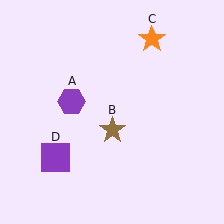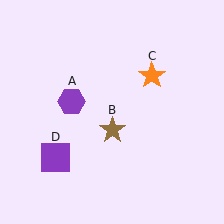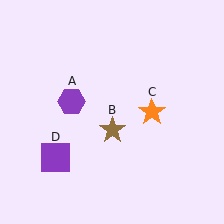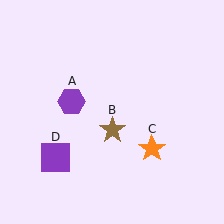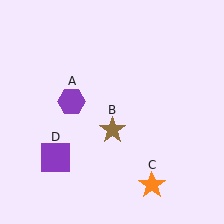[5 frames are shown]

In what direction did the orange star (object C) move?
The orange star (object C) moved down.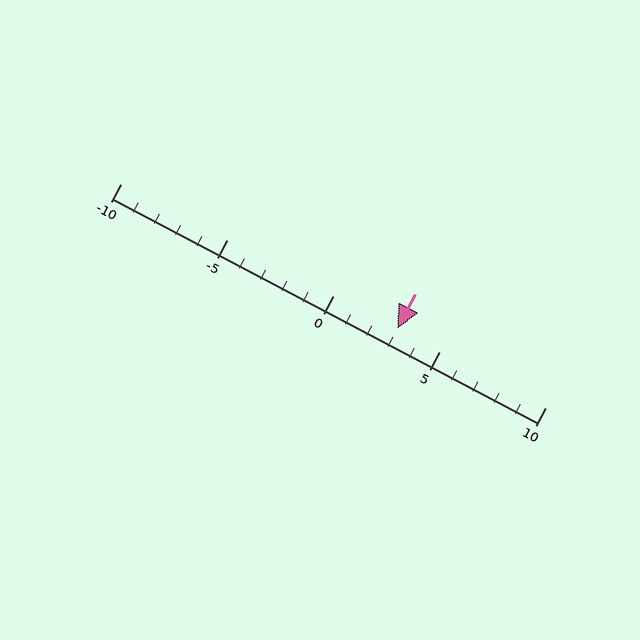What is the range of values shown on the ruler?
The ruler shows values from -10 to 10.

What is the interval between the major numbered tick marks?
The major tick marks are spaced 5 units apart.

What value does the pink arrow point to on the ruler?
The pink arrow points to approximately 3.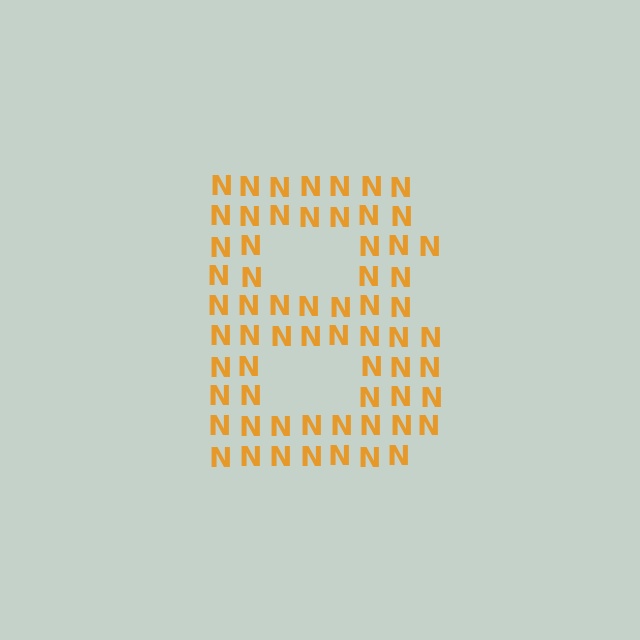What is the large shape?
The large shape is the letter B.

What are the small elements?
The small elements are letter N's.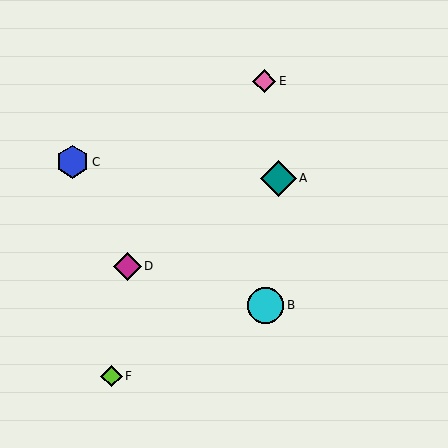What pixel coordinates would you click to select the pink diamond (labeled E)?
Click at (264, 81) to select the pink diamond E.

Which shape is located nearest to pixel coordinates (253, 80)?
The pink diamond (labeled E) at (264, 81) is nearest to that location.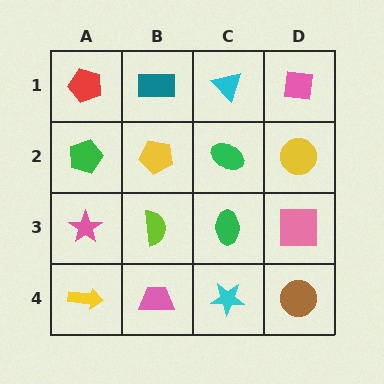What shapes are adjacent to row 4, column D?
A pink square (row 3, column D), a cyan star (row 4, column C).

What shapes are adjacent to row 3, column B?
A yellow pentagon (row 2, column B), a pink trapezoid (row 4, column B), a pink star (row 3, column A), a green ellipse (row 3, column C).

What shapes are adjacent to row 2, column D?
A pink square (row 1, column D), a pink square (row 3, column D), a green ellipse (row 2, column C).